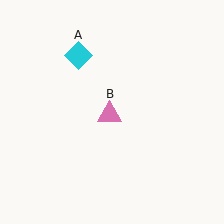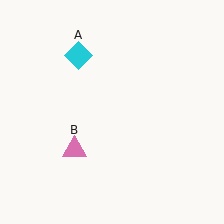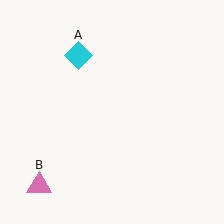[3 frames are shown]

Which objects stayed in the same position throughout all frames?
Cyan diamond (object A) remained stationary.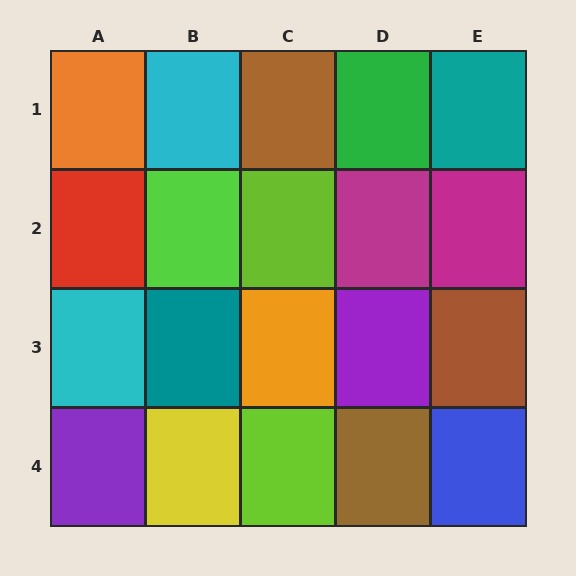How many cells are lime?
3 cells are lime.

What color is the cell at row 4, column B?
Yellow.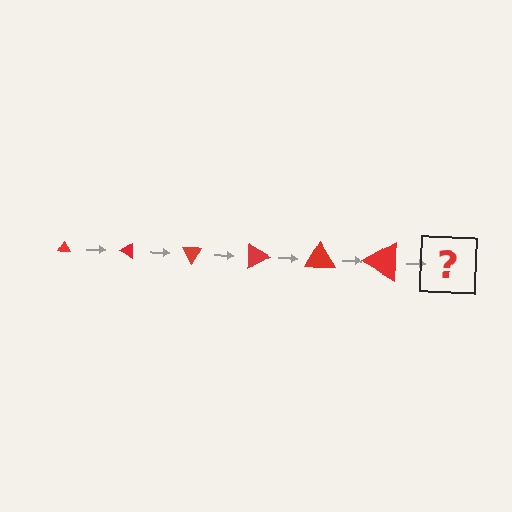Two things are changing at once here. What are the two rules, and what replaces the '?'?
The two rules are that the triangle grows larger each step and it rotates 30 degrees each step. The '?' should be a triangle, larger than the previous one and rotated 180 degrees from the start.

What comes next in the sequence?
The next element should be a triangle, larger than the previous one and rotated 180 degrees from the start.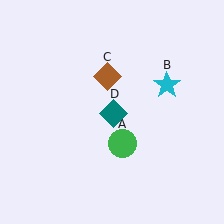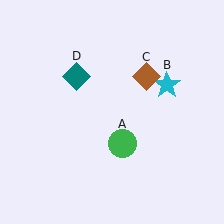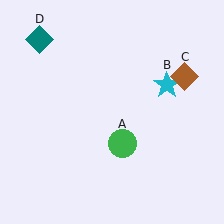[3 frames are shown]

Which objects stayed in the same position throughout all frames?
Green circle (object A) and cyan star (object B) remained stationary.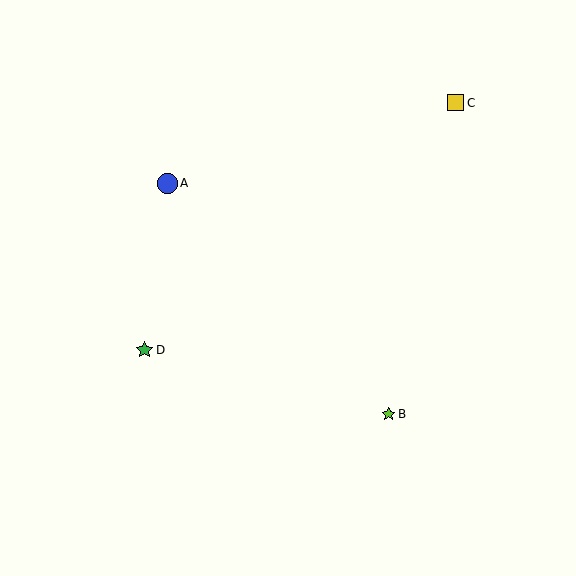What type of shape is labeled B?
Shape B is a lime star.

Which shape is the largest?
The blue circle (labeled A) is the largest.